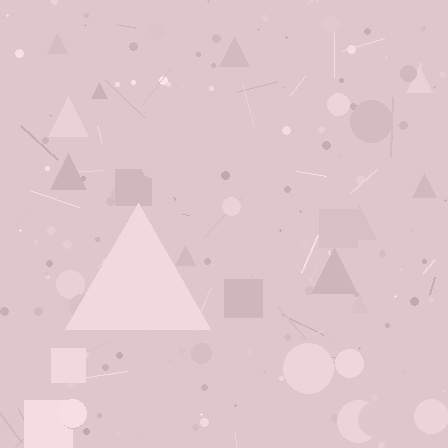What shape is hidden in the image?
A triangle is hidden in the image.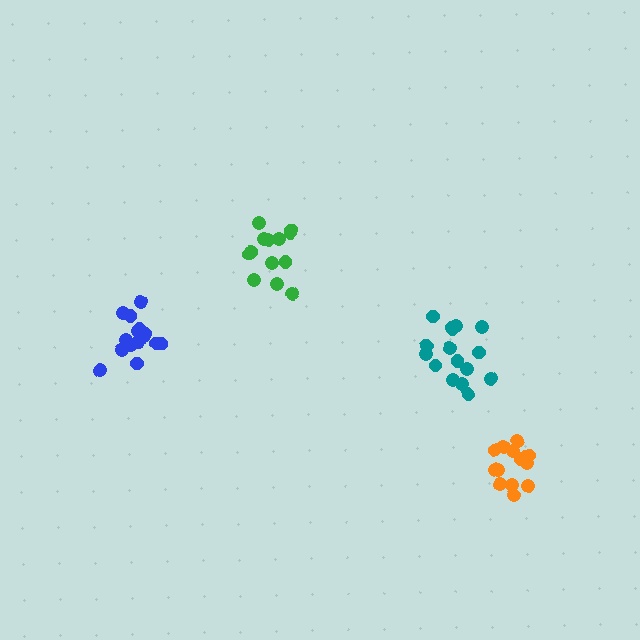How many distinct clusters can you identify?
There are 4 distinct clusters.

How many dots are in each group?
Group 1: 16 dots, Group 2: 15 dots, Group 3: 13 dots, Group 4: 15 dots (59 total).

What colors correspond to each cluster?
The clusters are colored: teal, orange, green, blue.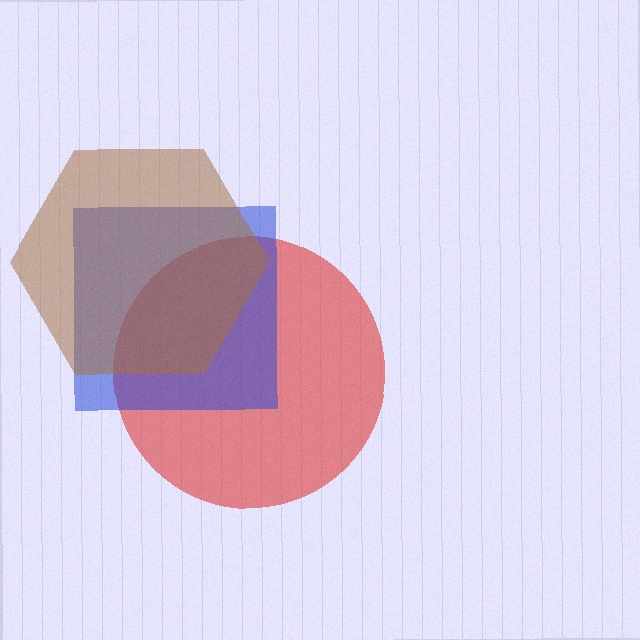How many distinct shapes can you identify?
There are 3 distinct shapes: a red circle, a blue square, a brown hexagon.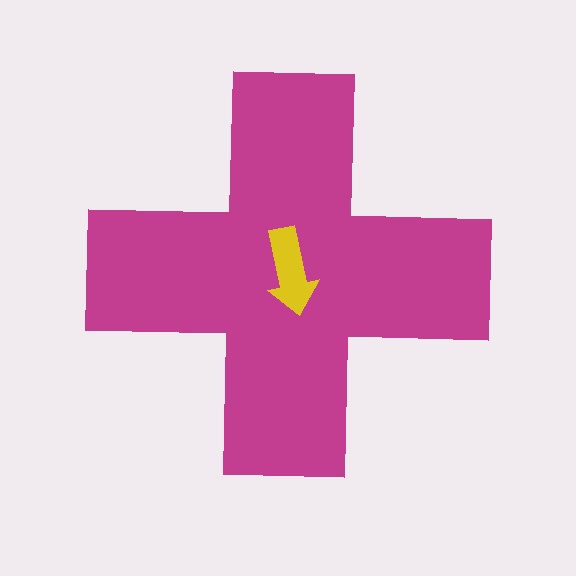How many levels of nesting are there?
2.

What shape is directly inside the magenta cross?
The yellow arrow.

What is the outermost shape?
The magenta cross.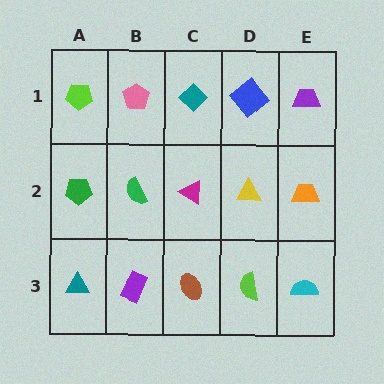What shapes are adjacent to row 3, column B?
A green semicircle (row 2, column B), a teal triangle (row 3, column A), a brown ellipse (row 3, column C).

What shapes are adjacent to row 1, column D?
A yellow triangle (row 2, column D), a teal diamond (row 1, column C), a purple trapezoid (row 1, column E).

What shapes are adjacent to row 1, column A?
A green pentagon (row 2, column A), a pink pentagon (row 1, column B).